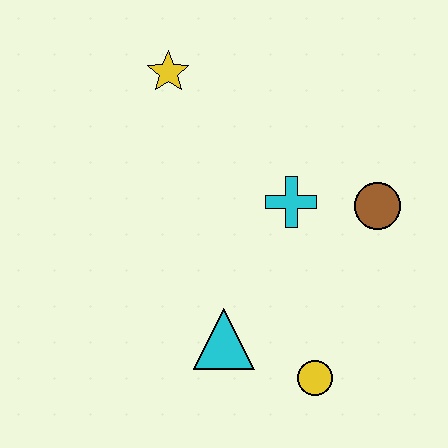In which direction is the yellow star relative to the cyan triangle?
The yellow star is above the cyan triangle.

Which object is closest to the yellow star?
The cyan cross is closest to the yellow star.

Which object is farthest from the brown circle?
The yellow star is farthest from the brown circle.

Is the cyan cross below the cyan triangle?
No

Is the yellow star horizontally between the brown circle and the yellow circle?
No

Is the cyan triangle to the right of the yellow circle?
No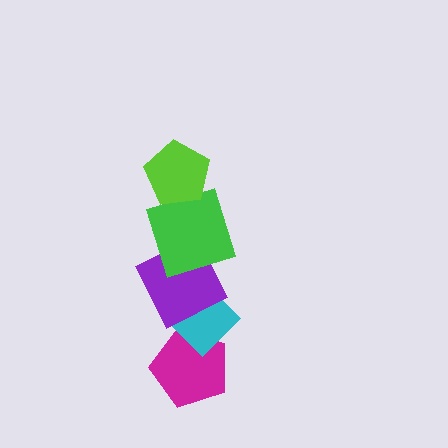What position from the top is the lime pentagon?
The lime pentagon is 1st from the top.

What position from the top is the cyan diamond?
The cyan diamond is 4th from the top.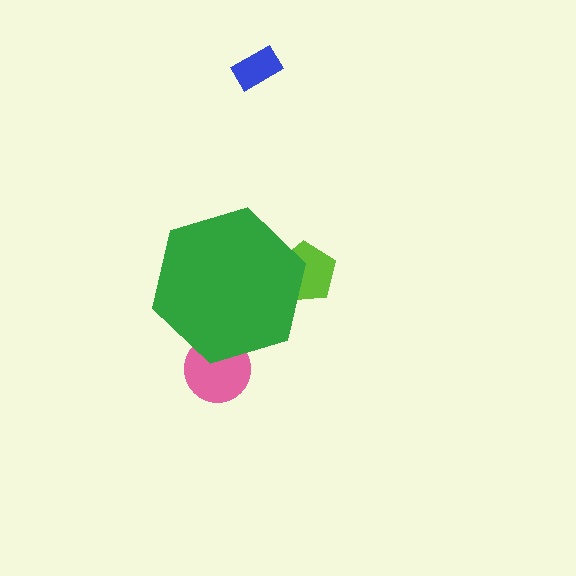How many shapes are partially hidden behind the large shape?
2 shapes are partially hidden.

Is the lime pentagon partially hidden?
Yes, the lime pentagon is partially hidden behind the green hexagon.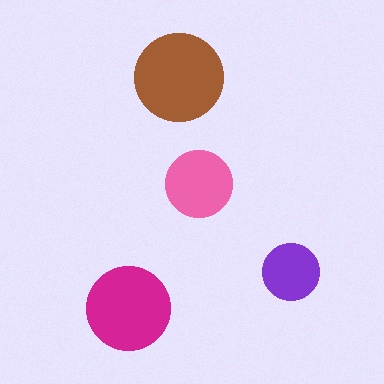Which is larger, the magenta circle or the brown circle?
The brown one.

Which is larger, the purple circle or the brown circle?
The brown one.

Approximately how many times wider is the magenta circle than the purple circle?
About 1.5 times wider.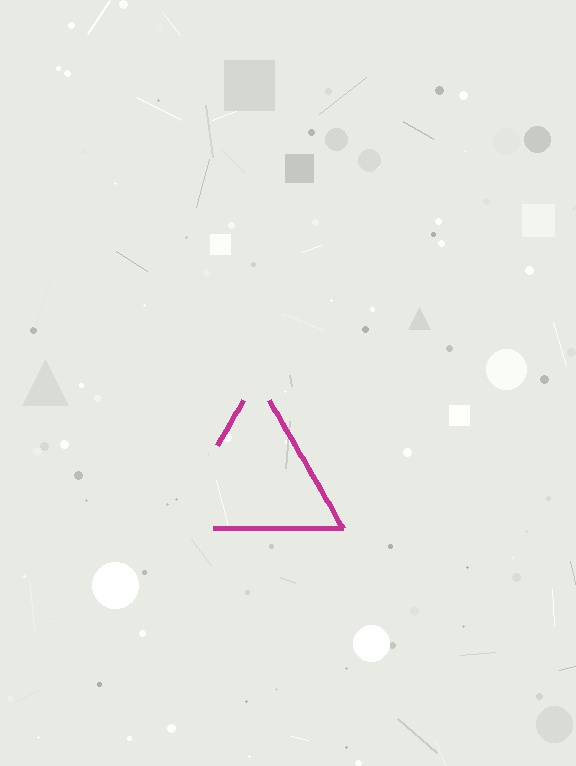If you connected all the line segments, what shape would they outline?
They would outline a triangle.